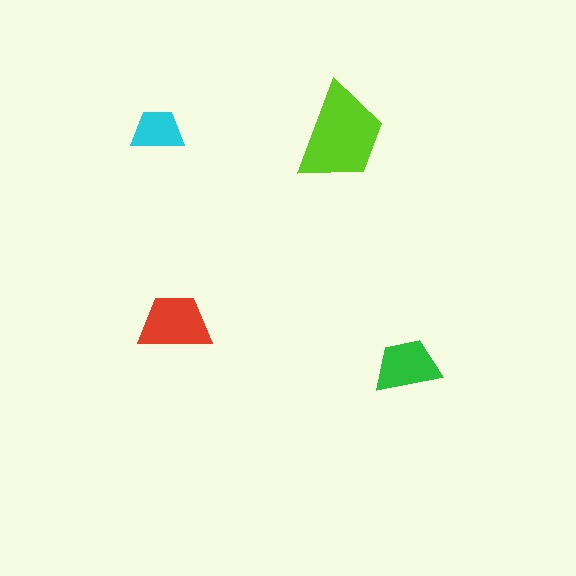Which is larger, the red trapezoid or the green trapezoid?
The red one.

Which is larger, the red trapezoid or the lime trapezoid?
The lime one.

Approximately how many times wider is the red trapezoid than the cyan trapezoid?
About 1.5 times wider.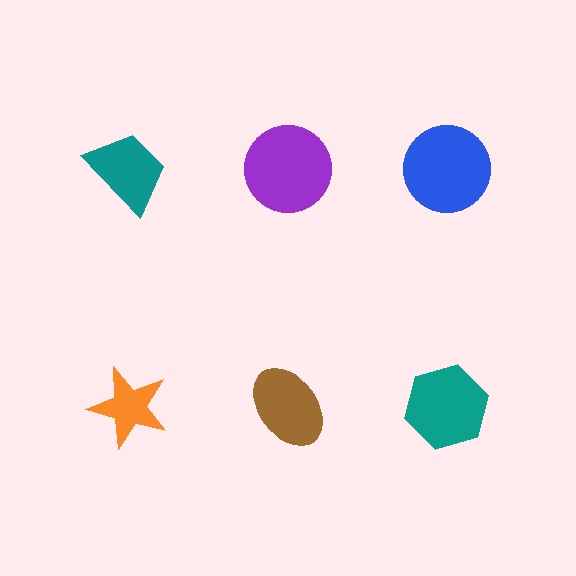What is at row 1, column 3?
A blue circle.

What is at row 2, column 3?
A teal hexagon.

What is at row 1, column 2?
A purple circle.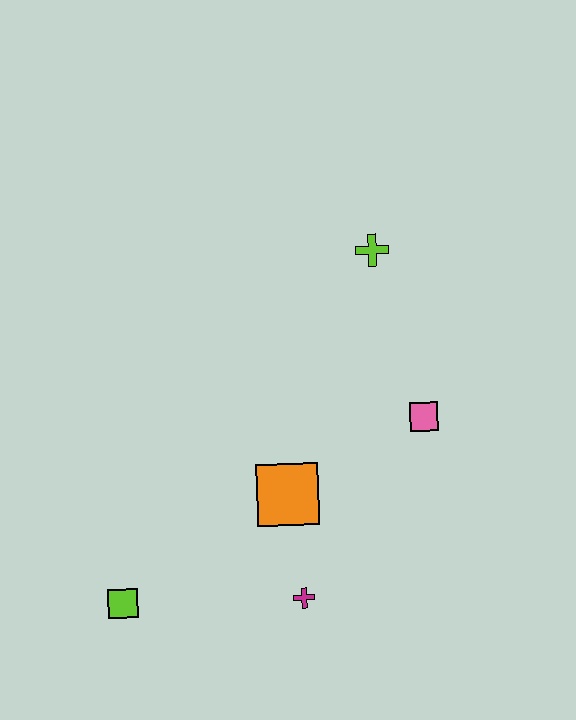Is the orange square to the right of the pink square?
No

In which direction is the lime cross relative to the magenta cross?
The lime cross is above the magenta cross.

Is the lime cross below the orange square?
No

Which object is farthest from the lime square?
The lime cross is farthest from the lime square.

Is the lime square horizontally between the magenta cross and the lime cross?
No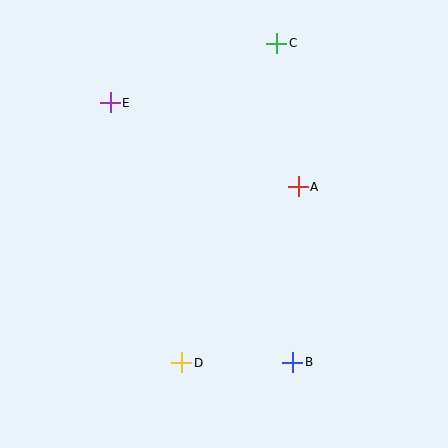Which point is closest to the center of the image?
Point A at (298, 187) is closest to the center.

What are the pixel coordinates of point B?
Point B is at (293, 362).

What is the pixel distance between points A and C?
The distance between A and C is 145 pixels.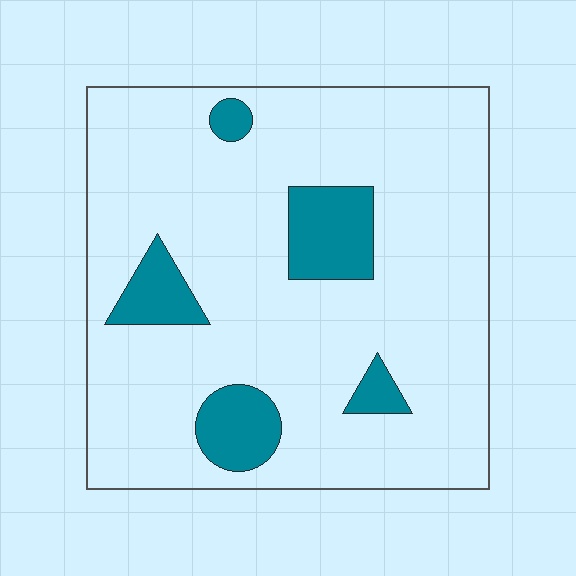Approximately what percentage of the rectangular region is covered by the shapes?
Approximately 15%.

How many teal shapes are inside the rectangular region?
5.